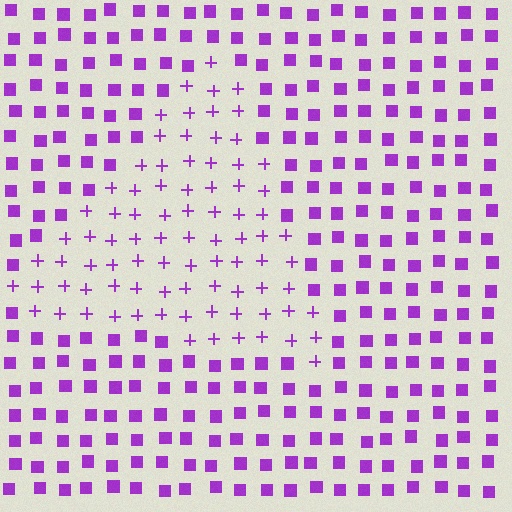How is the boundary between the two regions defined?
The boundary is defined by a change in element shape: plus signs inside vs. squares outside. All elements share the same color and spacing.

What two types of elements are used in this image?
The image uses plus signs inside the triangle region and squares outside it.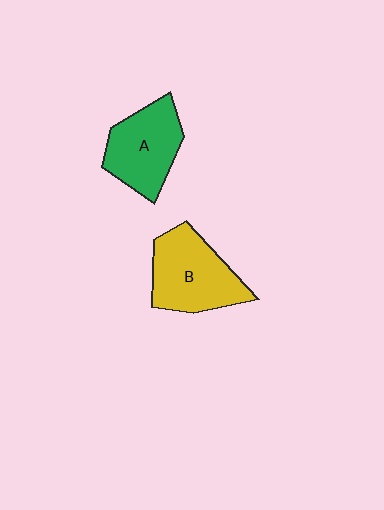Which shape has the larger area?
Shape B (yellow).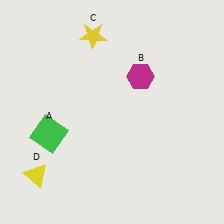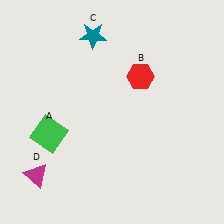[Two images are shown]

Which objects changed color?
B changed from magenta to red. C changed from yellow to teal. D changed from yellow to magenta.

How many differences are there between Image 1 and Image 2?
There are 3 differences between the two images.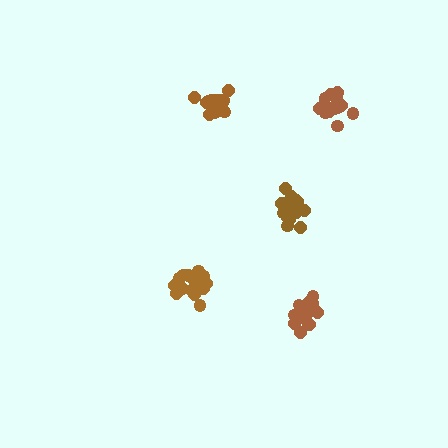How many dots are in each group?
Group 1: 20 dots, Group 2: 17 dots, Group 3: 19 dots, Group 4: 20 dots, Group 5: 15 dots (91 total).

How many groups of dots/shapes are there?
There are 5 groups.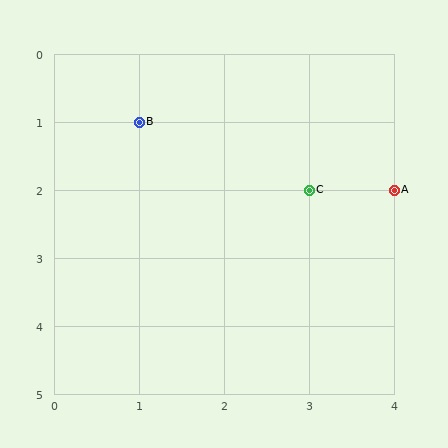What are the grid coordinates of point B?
Point B is at grid coordinates (1, 1).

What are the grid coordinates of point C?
Point C is at grid coordinates (3, 2).